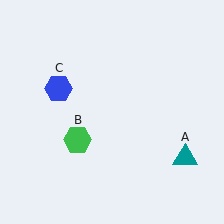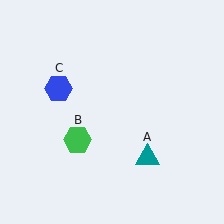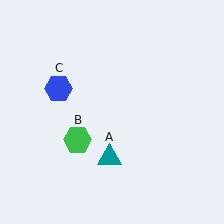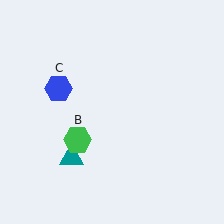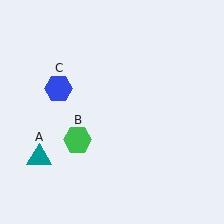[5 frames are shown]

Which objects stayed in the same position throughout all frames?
Green hexagon (object B) and blue hexagon (object C) remained stationary.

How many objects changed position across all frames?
1 object changed position: teal triangle (object A).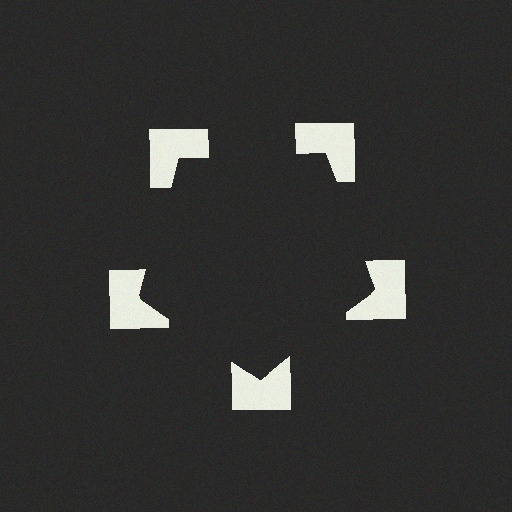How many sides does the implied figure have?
5 sides.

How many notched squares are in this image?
There are 5 — one at each vertex of the illusory pentagon.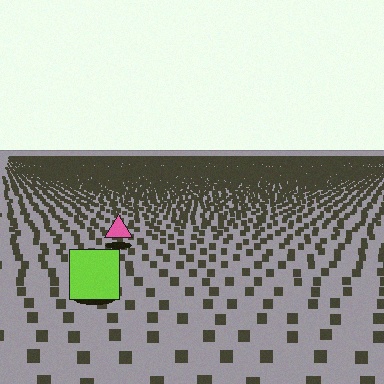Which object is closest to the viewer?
The lime square is closest. The texture marks near it are larger and more spread out.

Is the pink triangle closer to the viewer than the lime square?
No. The lime square is closer — you can tell from the texture gradient: the ground texture is coarser near it.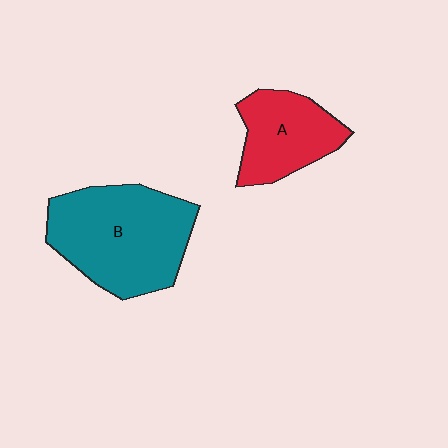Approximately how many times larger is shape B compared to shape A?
Approximately 1.7 times.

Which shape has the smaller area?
Shape A (red).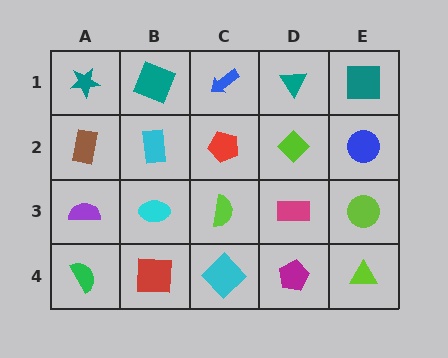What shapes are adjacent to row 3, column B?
A cyan rectangle (row 2, column B), a red square (row 4, column B), a purple semicircle (row 3, column A), a lime semicircle (row 3, column C).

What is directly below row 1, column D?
A lime diamond.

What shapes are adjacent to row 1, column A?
A brown rectangle (row 2, column A), a teal square (row 1, column B).